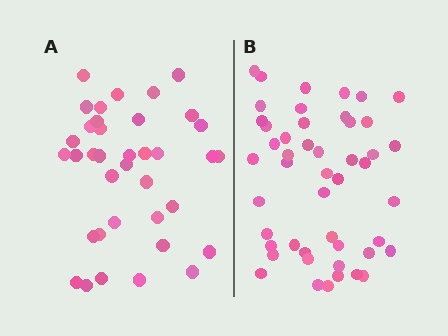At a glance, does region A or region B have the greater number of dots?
Region B (the right region) has more dots.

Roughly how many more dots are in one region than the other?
Region B has roughly 12 or so more dots than region A.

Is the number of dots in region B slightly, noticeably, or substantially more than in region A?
Region B has noticeably more, but not dramatically so. The ratio is roughly 1.3 to 1.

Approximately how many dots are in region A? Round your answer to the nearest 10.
About 40 dots. (The exact count is 37, which rounds to 40.)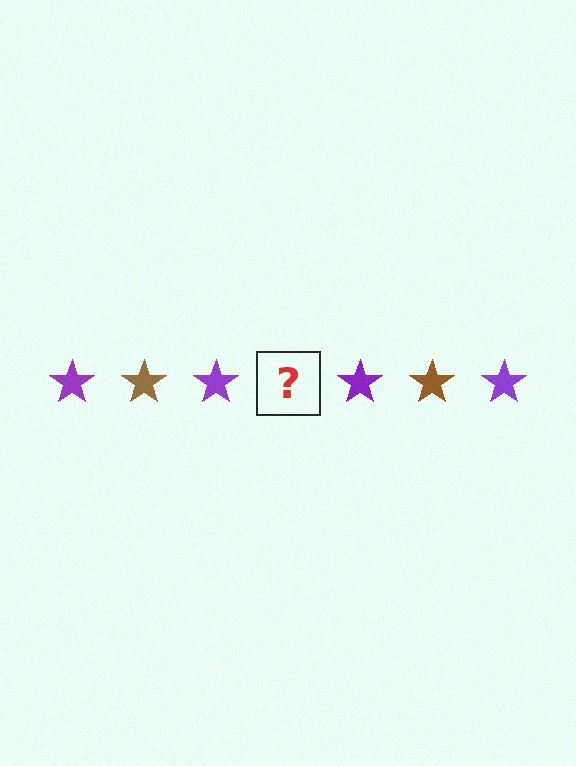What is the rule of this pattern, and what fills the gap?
The rule is that the pattern cycles through purple, brown stars. The gap should be filled with a brown star.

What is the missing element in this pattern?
The missing element is a brown star.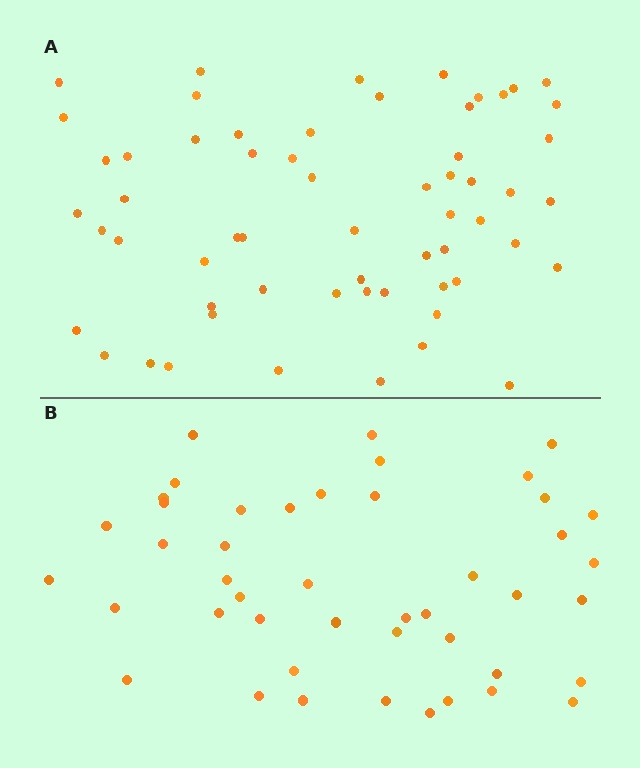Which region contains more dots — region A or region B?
Region A (the top region) has more dots.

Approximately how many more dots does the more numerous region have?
Region A has approximately 15 more dots than region B.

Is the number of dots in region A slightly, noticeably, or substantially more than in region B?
Region A has noticeably more, but not dramatically so. The ratio is roughly 1.3 to 1.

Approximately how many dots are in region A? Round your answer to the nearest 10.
About 60 dots.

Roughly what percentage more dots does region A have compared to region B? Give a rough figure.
About 35% more.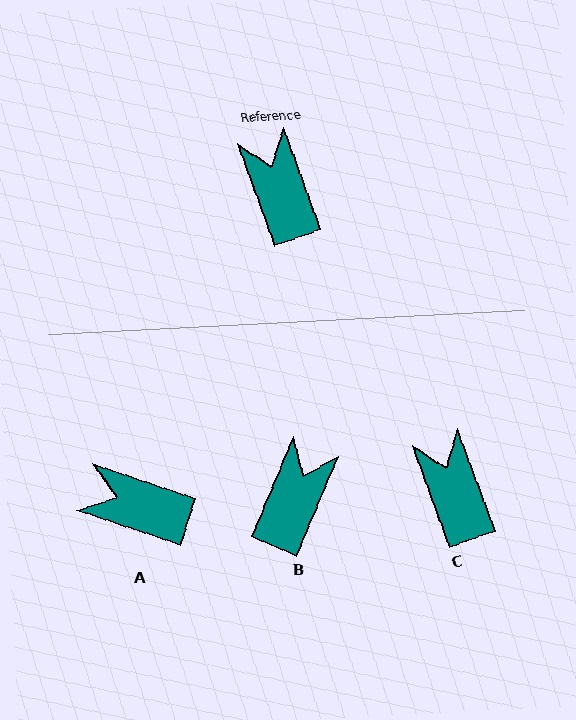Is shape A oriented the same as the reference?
No, it is off by about 51 degrees.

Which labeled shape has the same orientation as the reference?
C.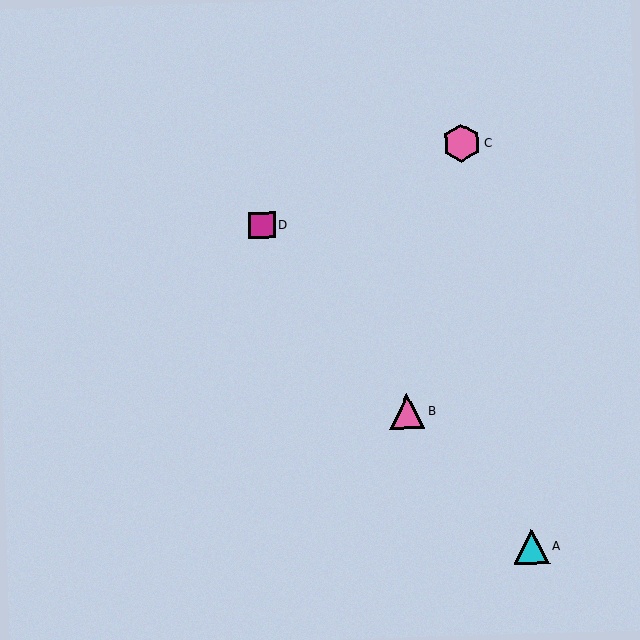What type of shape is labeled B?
Shape B is a pink triangle.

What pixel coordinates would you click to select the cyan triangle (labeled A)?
Click at (532, 547) to select the cyan triangle A.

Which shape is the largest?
The pink hexagon (labeled C) is the largest.